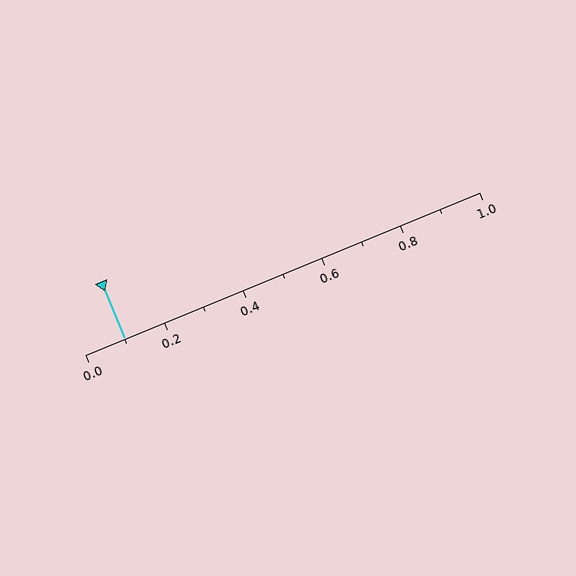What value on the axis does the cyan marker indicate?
The marker indicates approximately 0.1.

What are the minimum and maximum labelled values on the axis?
The axis runs from 0.0 to 1.0.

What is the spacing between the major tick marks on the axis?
The major ticks are spaced 0.2 apart.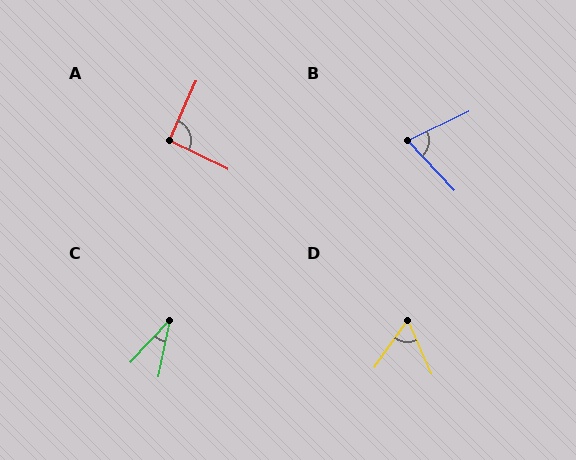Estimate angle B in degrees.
Approximately 73 degrees.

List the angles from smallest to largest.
C (32°), D (59°), B (73°), A (92°).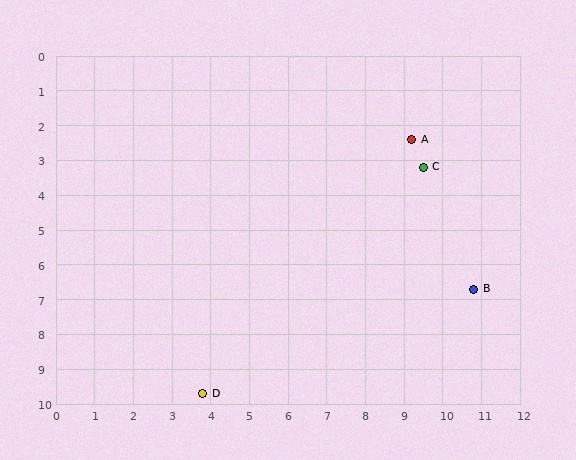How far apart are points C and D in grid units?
Points C and D are about 8.6 grid units apart.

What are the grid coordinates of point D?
Point D is at approximately (3.8, 9.7).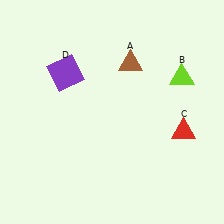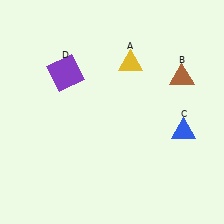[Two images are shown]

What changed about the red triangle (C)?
In Image 1, C is red. In Image 2, it changed to blue.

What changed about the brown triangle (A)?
In Image 1, A is brown. In Image 2, it changed to yellow.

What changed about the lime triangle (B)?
In Image 1, B is lime. In Image 2, it changed to brown.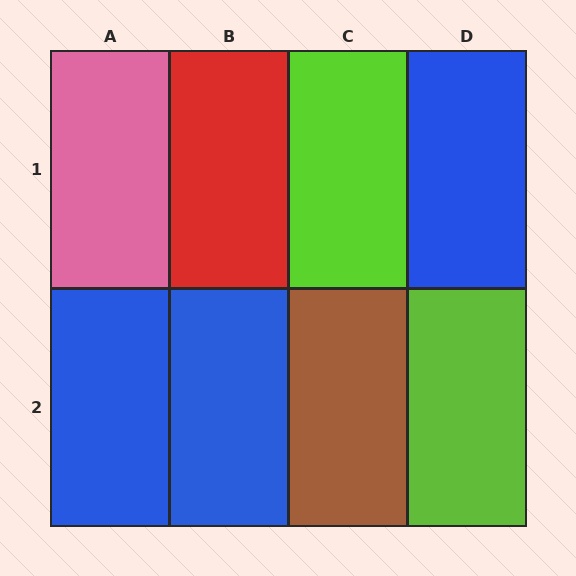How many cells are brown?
1 cell is brown.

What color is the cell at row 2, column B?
Blue.